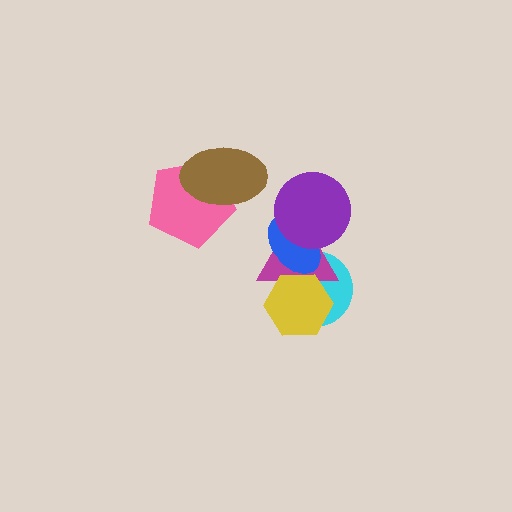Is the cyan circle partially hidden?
Yes, it is partially covered by another shape.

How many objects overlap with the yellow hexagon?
3 objects overlap with the yellow hexagon.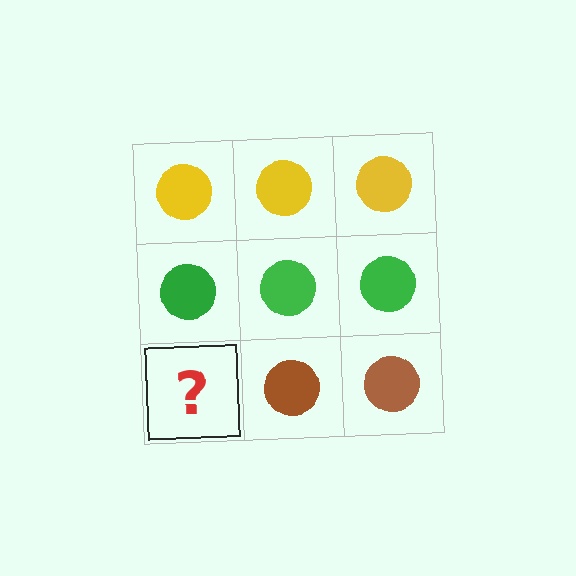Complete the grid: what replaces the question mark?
The question mark should be replaced with a brown circle.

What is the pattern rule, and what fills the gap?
The rule is that each row has a consistent color. The gap should be filled with a brown circle.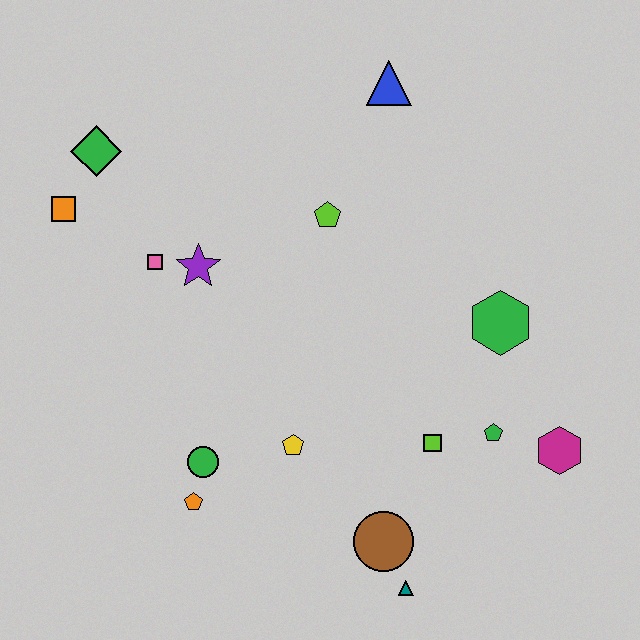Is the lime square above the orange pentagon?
Yes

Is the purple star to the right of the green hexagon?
No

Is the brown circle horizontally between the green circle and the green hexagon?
Yes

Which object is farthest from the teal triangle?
The green diamond is farthest from the teal triangle.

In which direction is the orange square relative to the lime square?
The orange square is to the left of the lime square.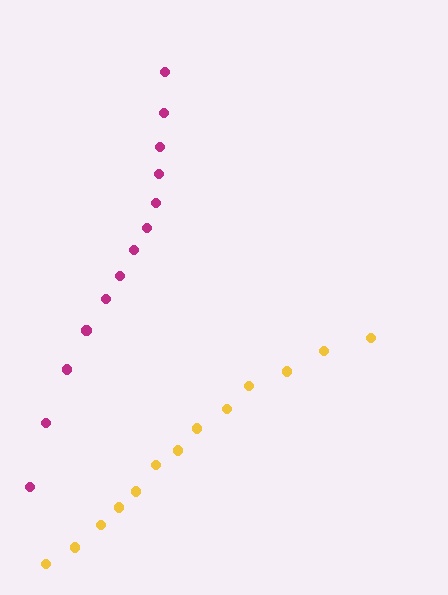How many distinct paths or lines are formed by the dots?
There are 2 distinct paths.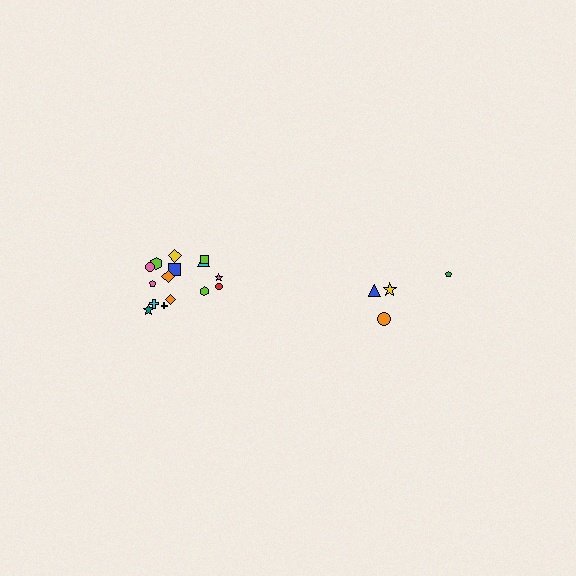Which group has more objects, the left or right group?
The left group.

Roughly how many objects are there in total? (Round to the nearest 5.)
Roughly 20 objects in total.